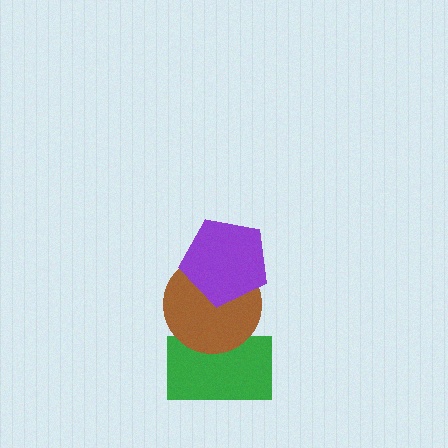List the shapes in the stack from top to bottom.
From top to bottom: the purple pentagon, the brown circle, the green rectangle.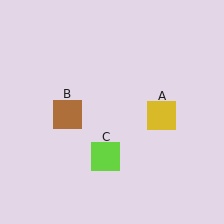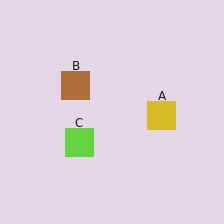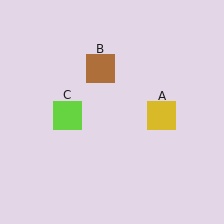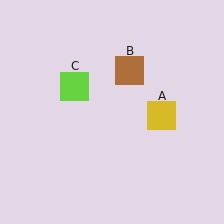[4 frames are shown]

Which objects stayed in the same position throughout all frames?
Yellow square (object A) remained stationary.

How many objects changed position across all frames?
2 objects changed position: brown square (object B), lime square (object C).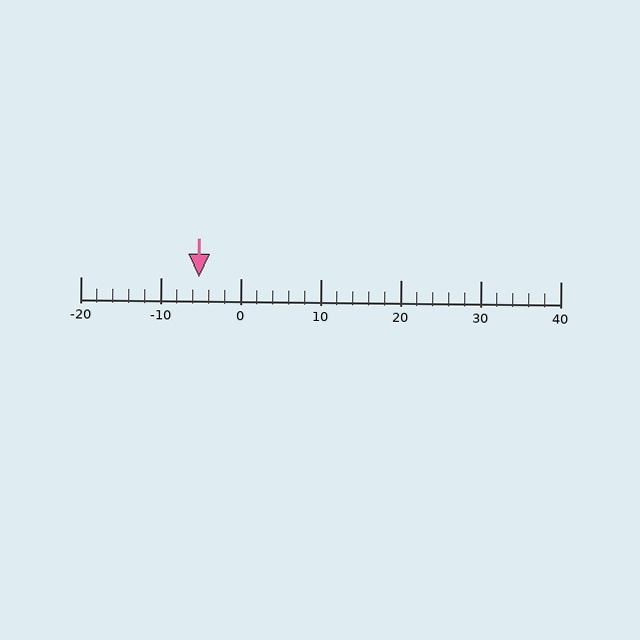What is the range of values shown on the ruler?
The ruler shows values from -20 to 40.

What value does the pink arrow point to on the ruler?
The pink arrow points to approximately -5.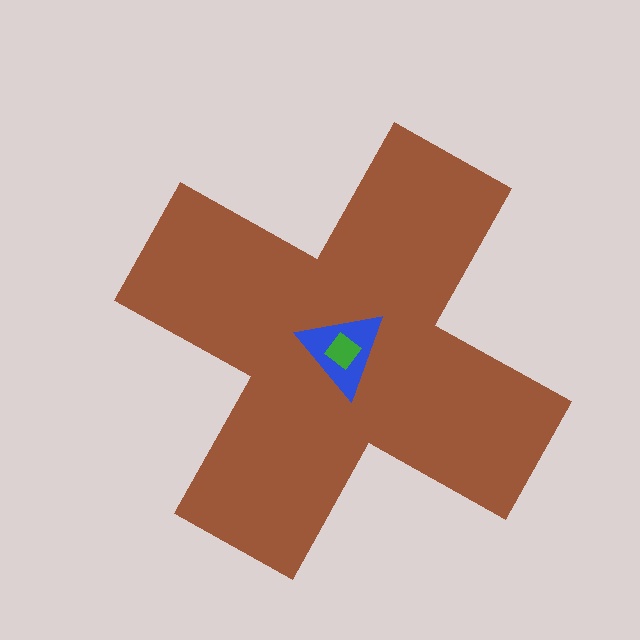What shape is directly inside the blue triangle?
The green diamond.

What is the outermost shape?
The brown cross.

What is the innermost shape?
The green diamond.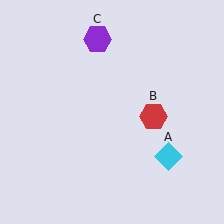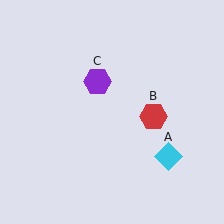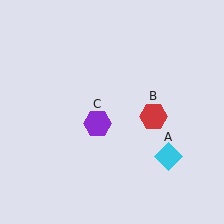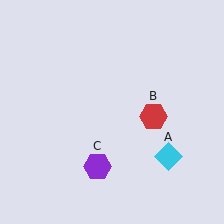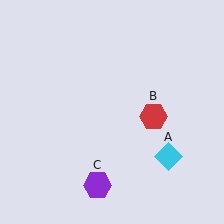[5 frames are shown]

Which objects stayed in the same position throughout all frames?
Cyan diamond (object A) and red hexagon (object B) remained stationary.